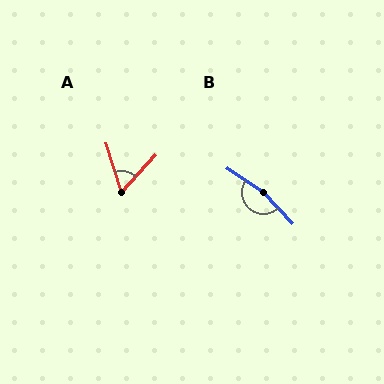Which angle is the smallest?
A, at approximately 60 degrees.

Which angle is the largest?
B, at approximately 167 degrees.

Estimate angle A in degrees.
Approximately 60 degrees.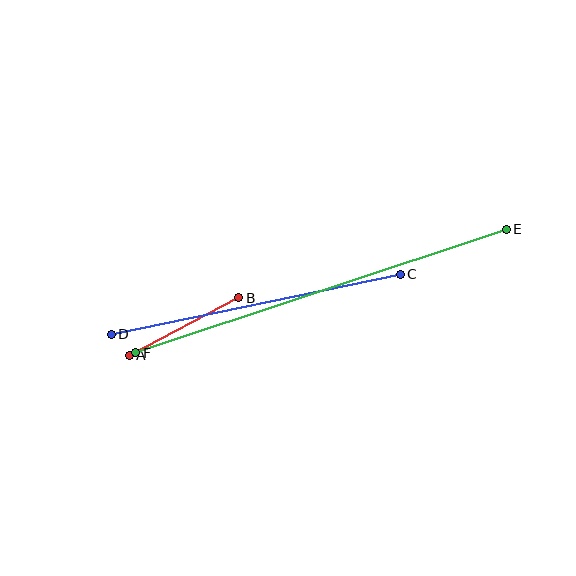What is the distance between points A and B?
The distance is approximately 123 pixels.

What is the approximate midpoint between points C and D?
The midpoint is at approximately (256, 304) pixels.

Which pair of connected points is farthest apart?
Points E and F are farthest apart.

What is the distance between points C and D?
The distance is approximately 295 pixels.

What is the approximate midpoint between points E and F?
The midpoint is at approximately (321, 291) pixels.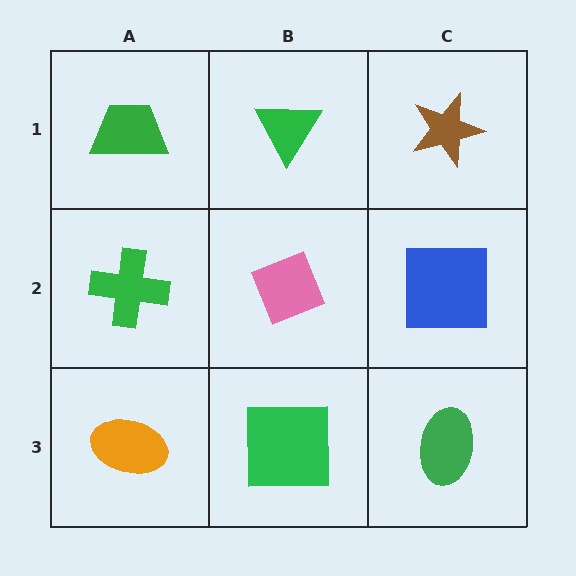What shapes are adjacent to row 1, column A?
A green cross (row 2, column A), a green triangle (row 1, column B).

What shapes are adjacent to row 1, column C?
A blue square (row 2, column C), a green triangle (row 1, column B).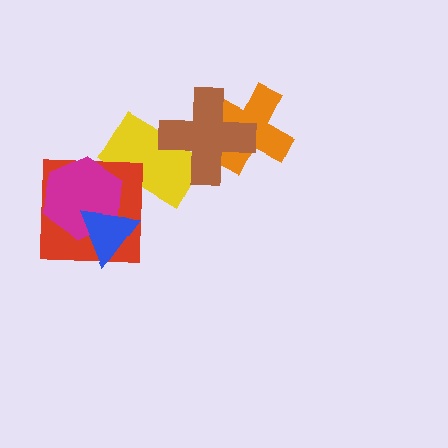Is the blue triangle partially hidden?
No, no other shape covers it.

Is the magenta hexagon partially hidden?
Yes, it is partially covered by another shape.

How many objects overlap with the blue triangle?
2 objects overlap with the blue triangle.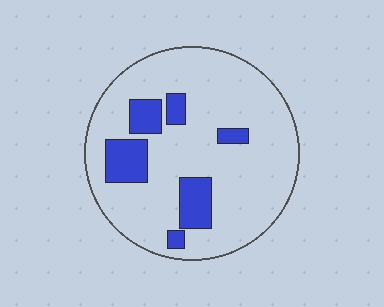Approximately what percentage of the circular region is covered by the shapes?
Approximately 15%.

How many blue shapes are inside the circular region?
6.